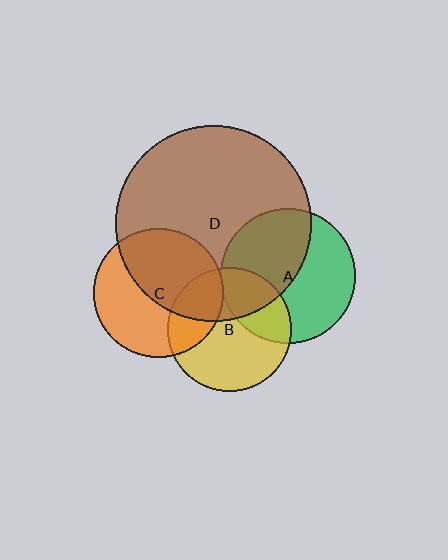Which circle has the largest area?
Circle D (brown).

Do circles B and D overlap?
Yes.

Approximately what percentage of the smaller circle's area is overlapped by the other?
Approximately 35%.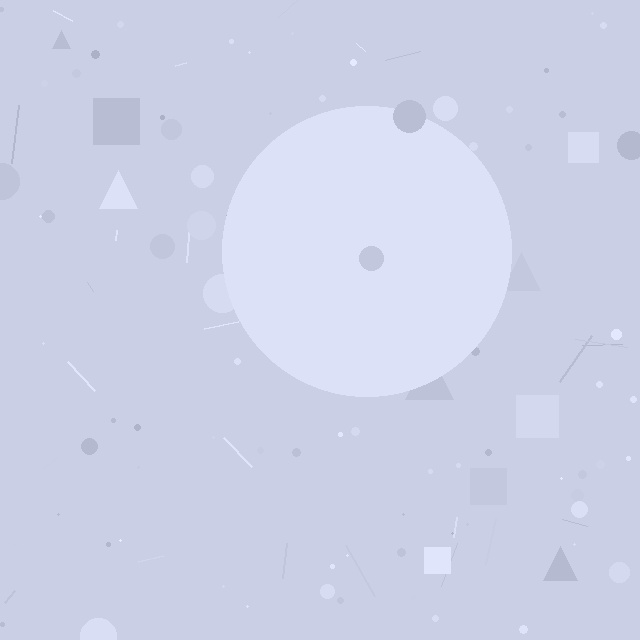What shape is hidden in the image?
A circle is hidden in the image.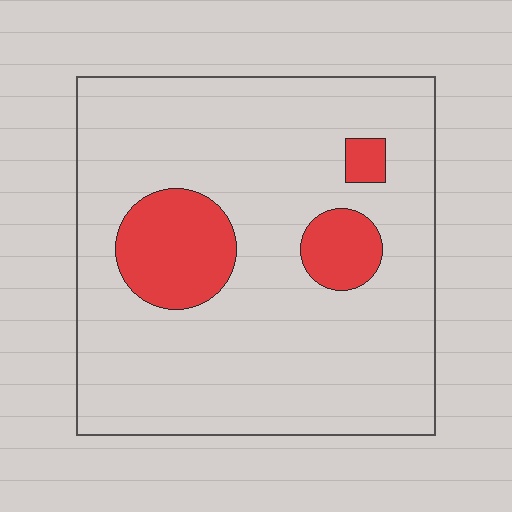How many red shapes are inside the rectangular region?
3.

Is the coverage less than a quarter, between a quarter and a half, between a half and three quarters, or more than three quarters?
Less than a quarter.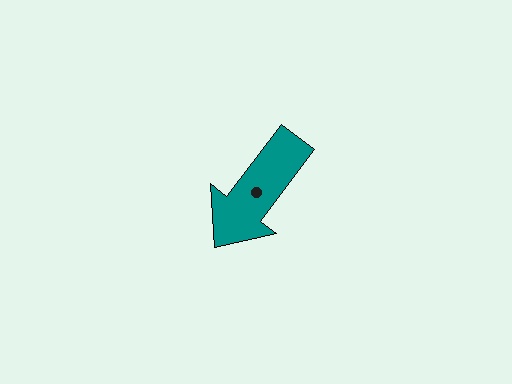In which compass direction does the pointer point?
Southwest.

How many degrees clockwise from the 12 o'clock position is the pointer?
Approximately 217 degrees.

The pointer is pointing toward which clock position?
Roughly 7 o'clock.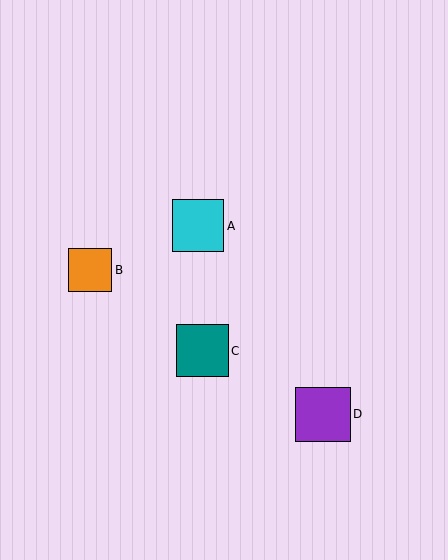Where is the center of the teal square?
The center of the teal square is at (202, 351).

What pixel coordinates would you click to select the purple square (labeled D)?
Click at (323, 414) to select the purple square D.